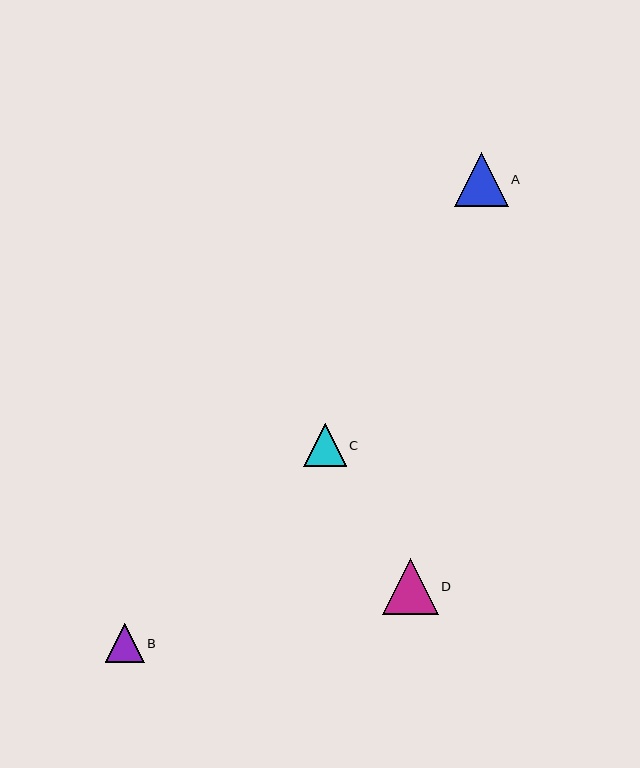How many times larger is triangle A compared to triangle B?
Triangle A is approximately 1.4 times the size of triangle B.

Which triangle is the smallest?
Triangle B is the smallest with a size of approximately 39 pixels.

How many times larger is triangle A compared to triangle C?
Triangle A is approximately 1.3 times the size of triangle C.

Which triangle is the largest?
Triangle D is the largest with a size of approximately 56 pixels.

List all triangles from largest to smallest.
From largest to smallest: D, A, C, B.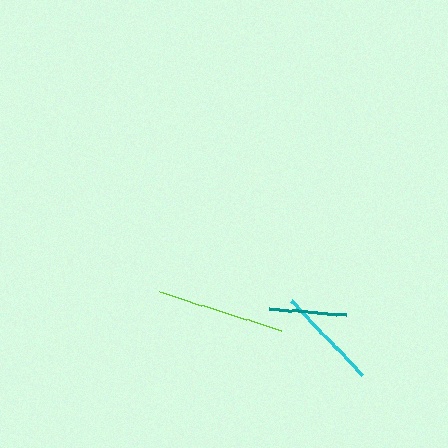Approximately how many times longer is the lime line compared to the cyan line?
The lime line is approximately 1.2 times the length of the cyan line.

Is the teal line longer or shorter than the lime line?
The lime line is longer than the teal line.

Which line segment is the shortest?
The teal line is the shortest at approximately 77 pixels.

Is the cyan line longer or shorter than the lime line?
The lime line is longer than the cyan line.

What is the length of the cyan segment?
The cyan segment is approximately 103 pixels long.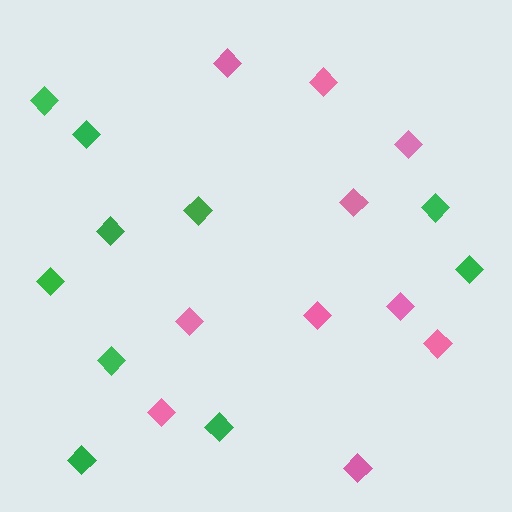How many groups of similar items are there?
There are 2 groups: one group of pink diamonds (10) and one group of green diamonds (10).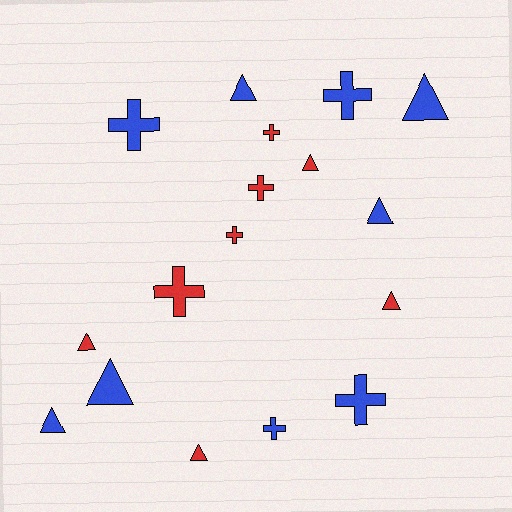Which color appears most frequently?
Blue, with 9 objects.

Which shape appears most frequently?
Triangle, with 9 objects.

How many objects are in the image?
There are 17 objects.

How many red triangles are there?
There are 4 red triangles.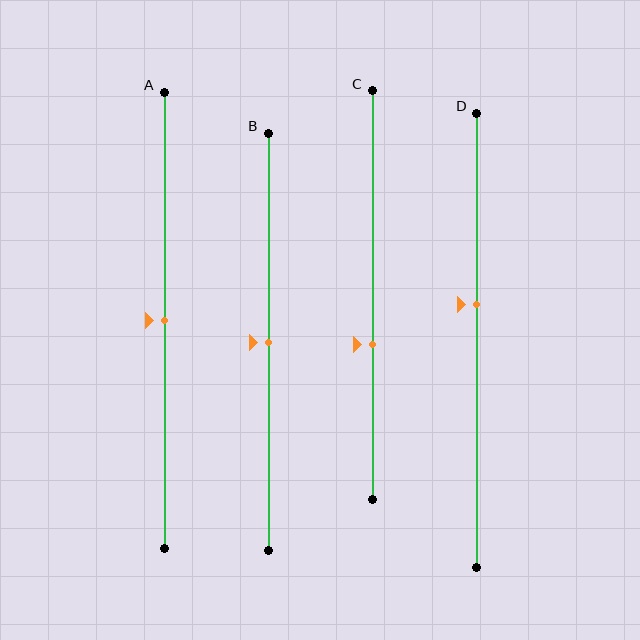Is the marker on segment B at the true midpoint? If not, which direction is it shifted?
Yes, the marker on segment B is at the true midpoint.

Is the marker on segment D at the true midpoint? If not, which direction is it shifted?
No, the marker on segment D is shifted upward by about 8% of the segment length.